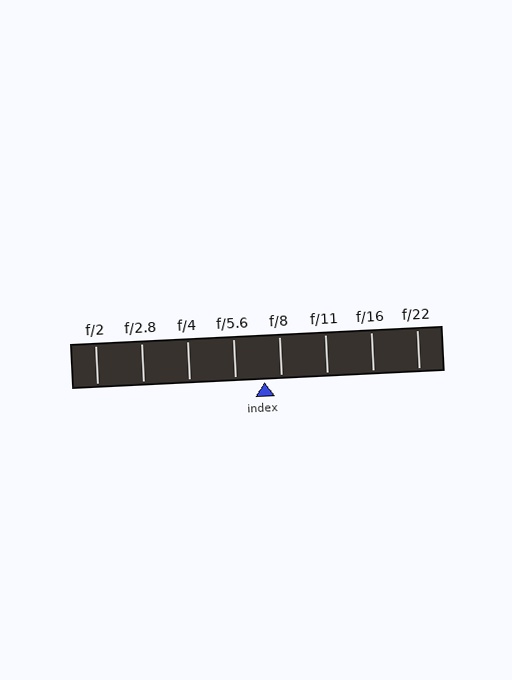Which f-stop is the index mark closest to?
The index mark is closest to f/8.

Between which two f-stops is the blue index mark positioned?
The index mark is between f/5.6 and f/8.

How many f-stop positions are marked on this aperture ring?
There are 8 f-stop positions marked.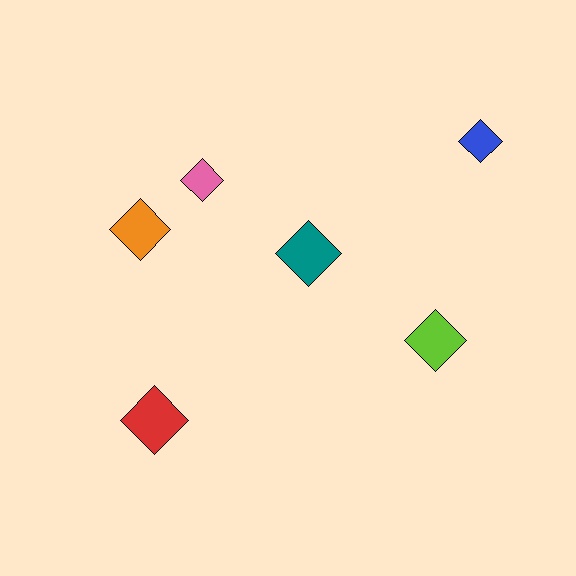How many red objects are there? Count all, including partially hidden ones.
There is 1 red object.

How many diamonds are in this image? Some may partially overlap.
There are 6 diamonds.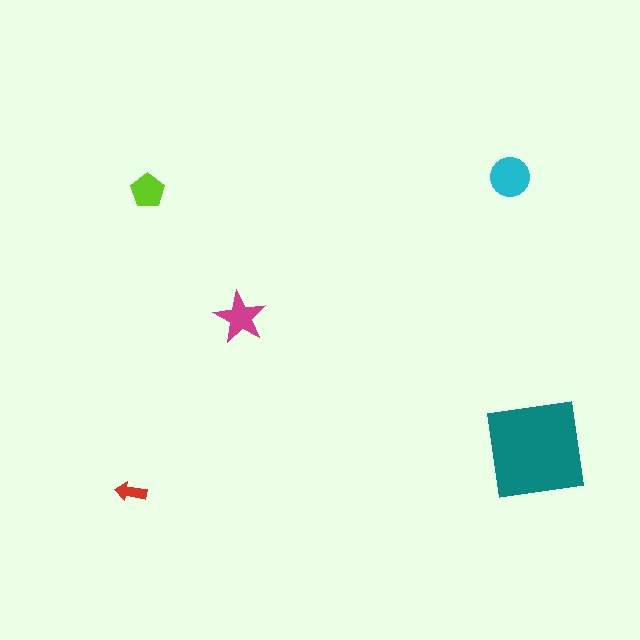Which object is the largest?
The teal square.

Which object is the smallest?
The red arrow.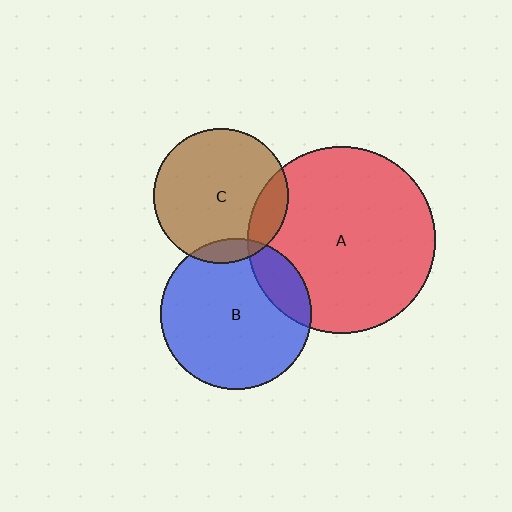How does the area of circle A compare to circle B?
Approximately 1.5 times.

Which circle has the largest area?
Circle A (red).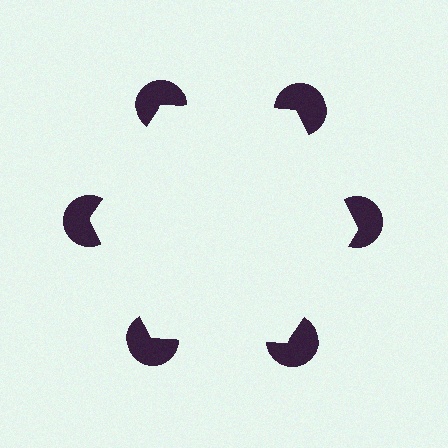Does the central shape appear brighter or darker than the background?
It typically appears slightly brighter than the background, even though no actual brightness change is drawn.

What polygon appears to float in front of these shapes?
An illusory hexagon — its edges are inferred from the aligned wedge cuts in the pac-man discs, not physically drawn.